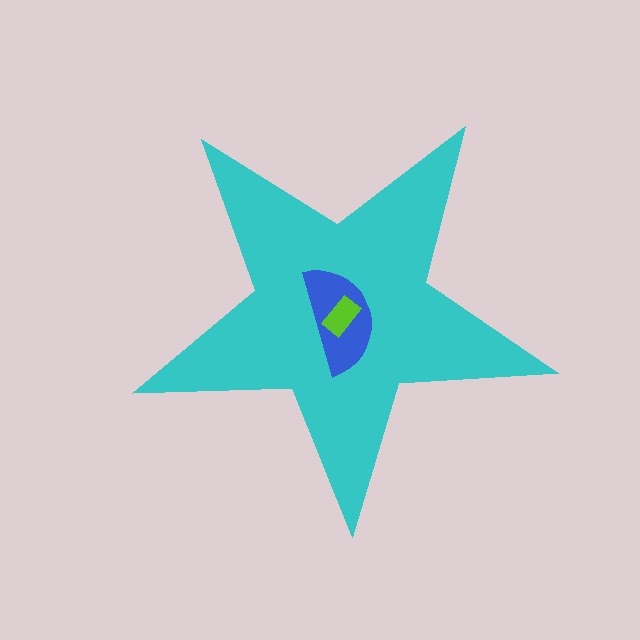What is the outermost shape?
The cyan star.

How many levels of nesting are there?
3.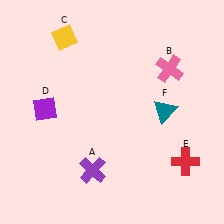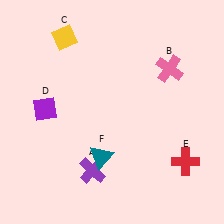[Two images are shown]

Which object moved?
The teal triangle (F) moved left.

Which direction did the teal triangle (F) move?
The teal triangle (F) moved left.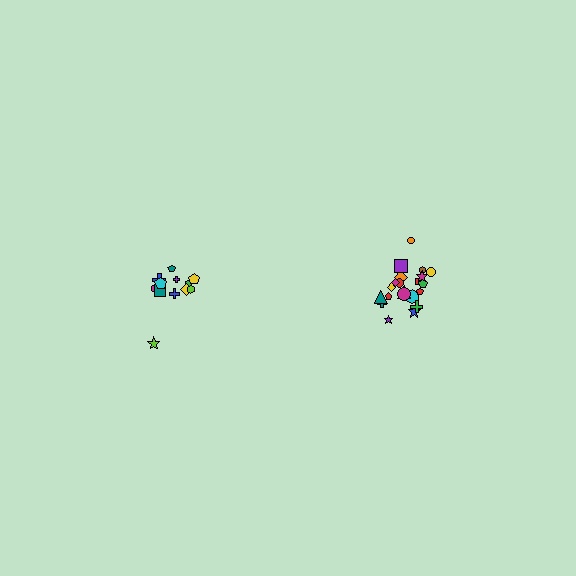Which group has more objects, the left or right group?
The right group.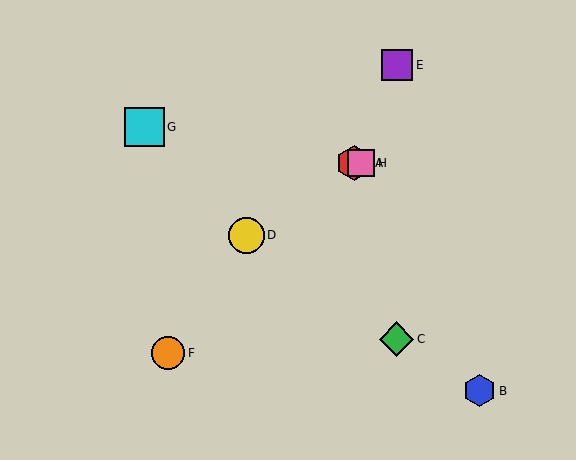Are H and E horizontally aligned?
No, H is at y≈163 and E is at y≈65.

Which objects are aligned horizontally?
Objects A, H are aligned horizontally.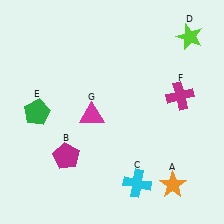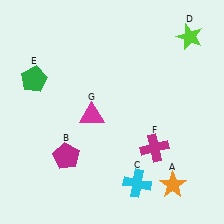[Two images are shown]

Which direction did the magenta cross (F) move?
The magenta cross (F) moved down.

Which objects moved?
The objects that moved are: the green pentagon (E), the magenta cross (F).